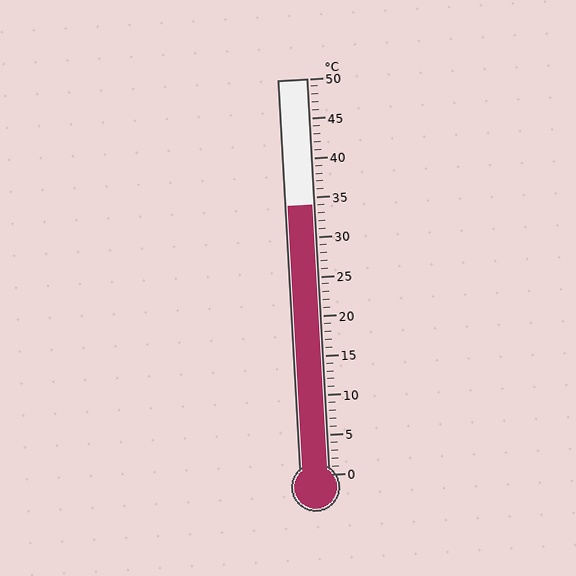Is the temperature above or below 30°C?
The temperature is above 30°C.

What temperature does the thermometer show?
The thermometer shows approximately 34°C.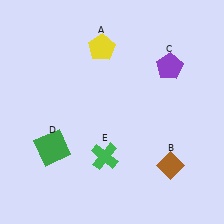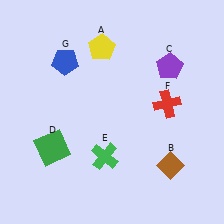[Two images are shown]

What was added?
A red cross (F), a blue pentagon (G) were added in Image 2.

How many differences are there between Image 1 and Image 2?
There are 2 differences between the two images.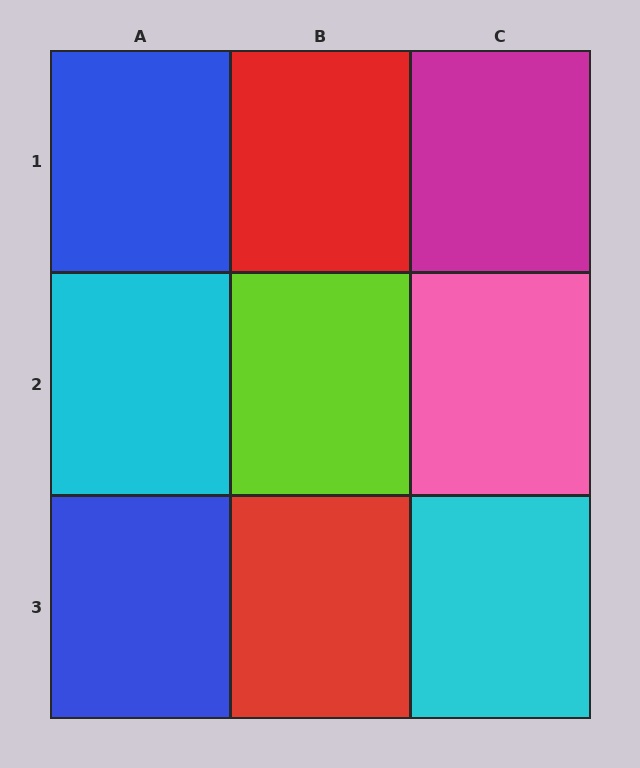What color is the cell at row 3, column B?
Red.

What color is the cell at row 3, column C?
Cyan.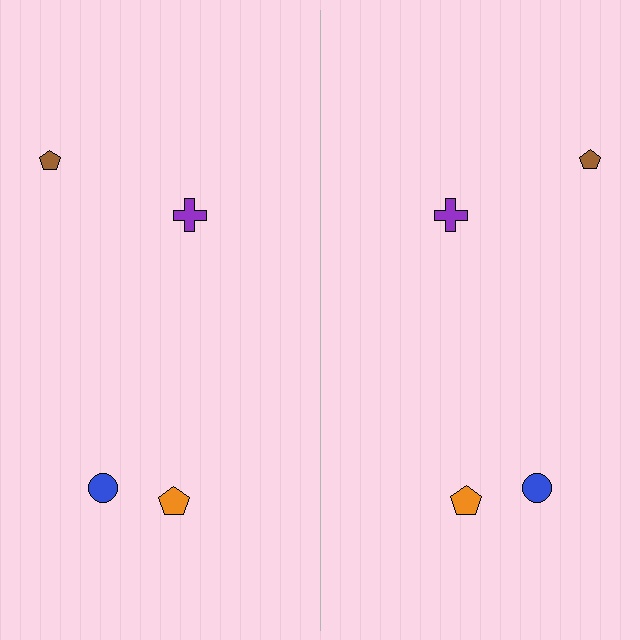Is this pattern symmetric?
Yes, this pattern has bilateral (reflection) symmetry.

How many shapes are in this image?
There are 8 shapes in this image.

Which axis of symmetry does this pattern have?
The pattern has a vertical axis of symmetry running through the center of the image.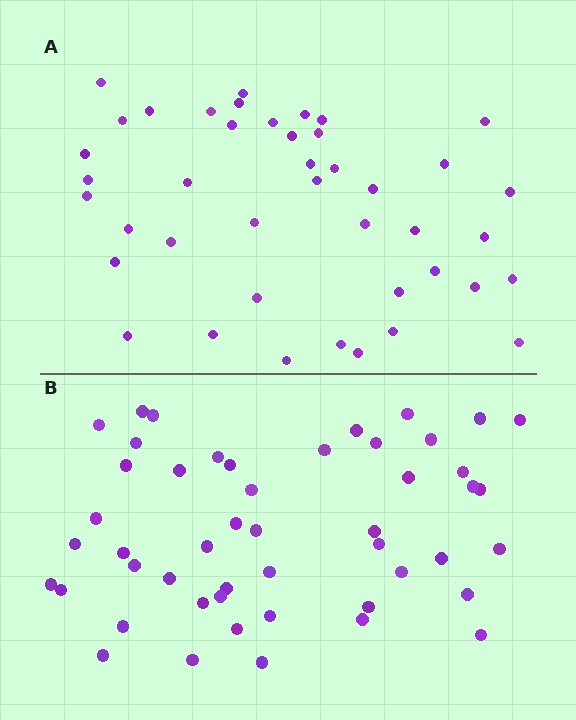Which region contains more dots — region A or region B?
Region B (the bottom region) has more dots.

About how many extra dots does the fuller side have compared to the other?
Region B has roughly 8 or so more dots than region A.